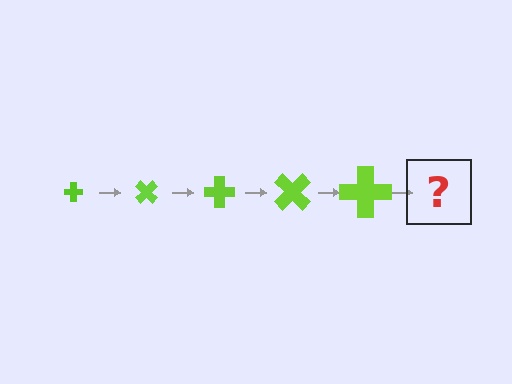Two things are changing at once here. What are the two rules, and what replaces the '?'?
The two rules are that the cross grows larger each step and it rotates 45 degrees each step. The '?' should be a cross, larger than the previous one and rotated 225 degrees from the start.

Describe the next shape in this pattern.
It should be a cross, larger than the previous one and rotated 225 degrees from the start.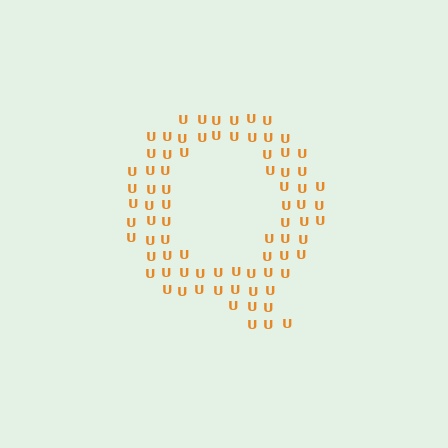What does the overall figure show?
The overall figure shows the letter Q.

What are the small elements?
The small elements are letter U's.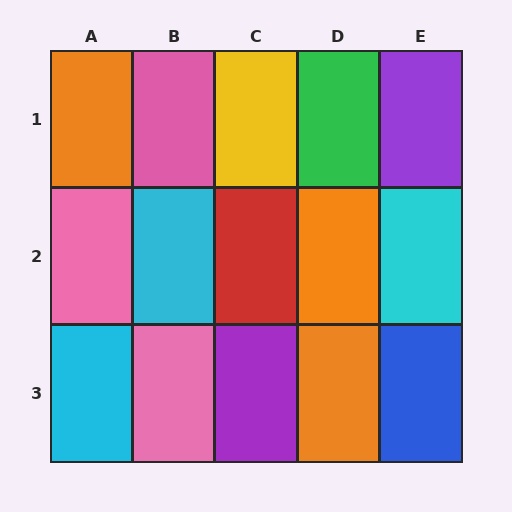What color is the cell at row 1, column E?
Purple.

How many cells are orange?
3 cells are orange.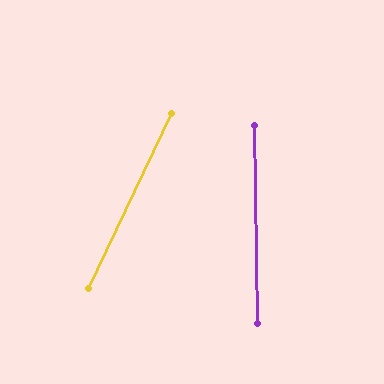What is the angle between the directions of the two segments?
Approximately 26 degrees.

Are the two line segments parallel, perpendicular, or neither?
Neither parallel nor perpendicular — they differ by about 26°.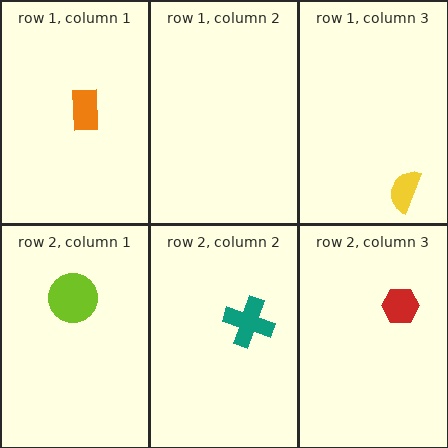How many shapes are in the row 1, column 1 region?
1.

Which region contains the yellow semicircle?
The row 1, column 3 region.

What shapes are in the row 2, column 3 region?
The red hexagon.